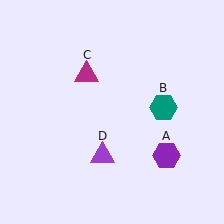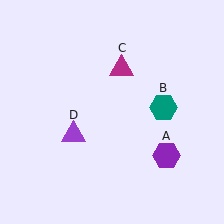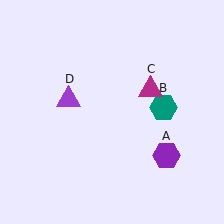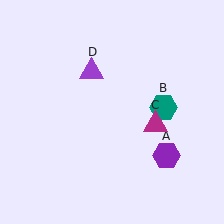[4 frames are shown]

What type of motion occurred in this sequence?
The magenta triangle (object C), purple triangle (object D) rotated clockwise around the center of the scene.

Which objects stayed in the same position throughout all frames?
Purple hexagon (object A) and teal hexagon (object B) remained stationary.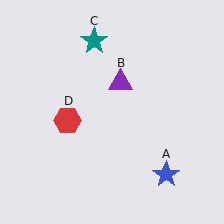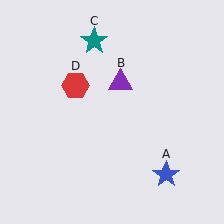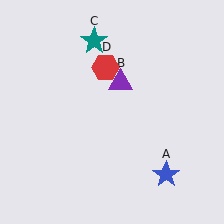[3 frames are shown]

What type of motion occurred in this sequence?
The red hexagon (object D) rotated clockwise around the center of the scene.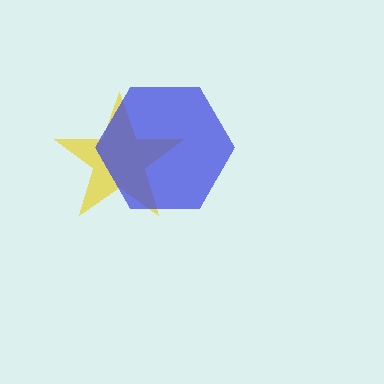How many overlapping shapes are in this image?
There are 2 overlapping shapes in the image.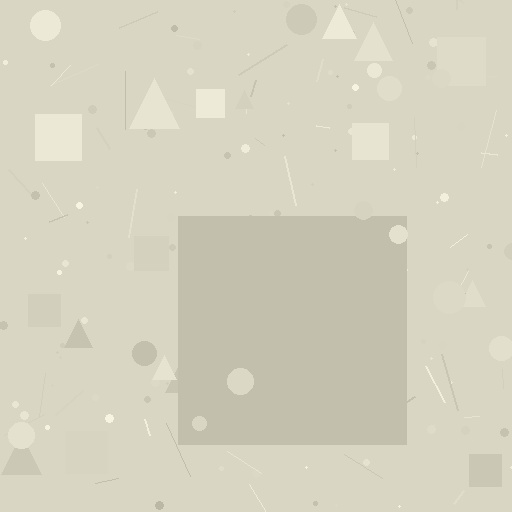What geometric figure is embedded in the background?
A square is embedded in the background.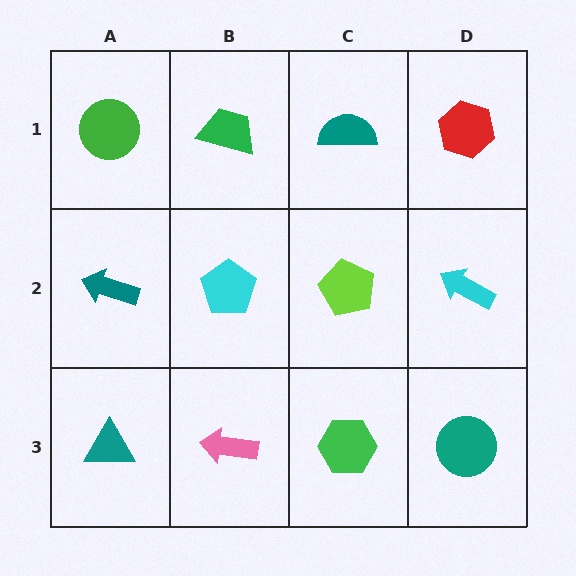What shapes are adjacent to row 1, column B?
A cyan pentagon (row 2, column B), a green circle (row 1, column A), a teal semicircle (row 1, column C).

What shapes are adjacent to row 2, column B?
A green trapezoid (row 1, column B), a pink arrow (row 3, column B), a teal arrow (row 2, column A), a lime pentagon (row 2, column C).